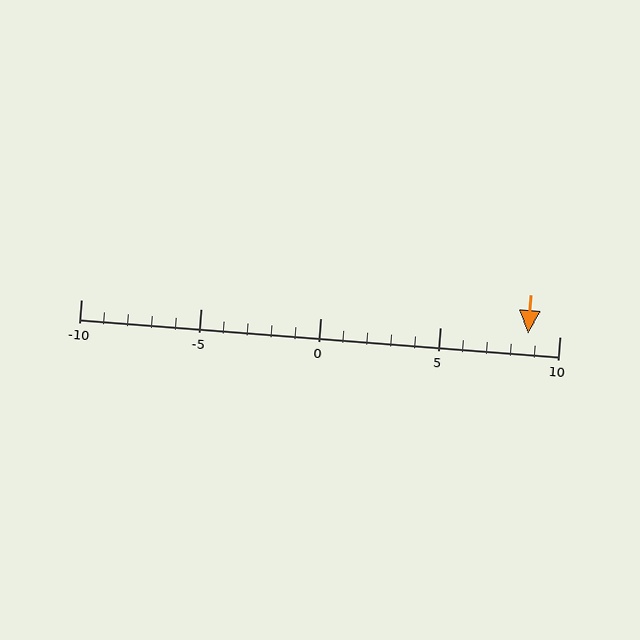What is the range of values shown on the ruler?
The ruler shows values from -10 to 10.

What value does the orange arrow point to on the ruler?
The orange arrow points to approximately 9.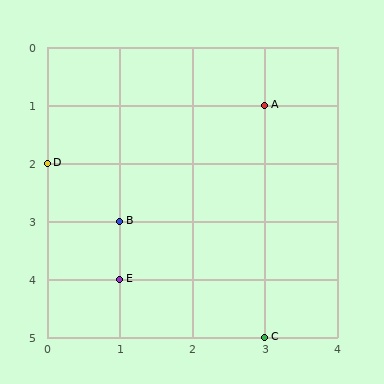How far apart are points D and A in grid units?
Points D and A are 3 columns and 1 row apart (about 3.2 grid units diagonally).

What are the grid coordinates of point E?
Point E is at grid coordinates (1, 4).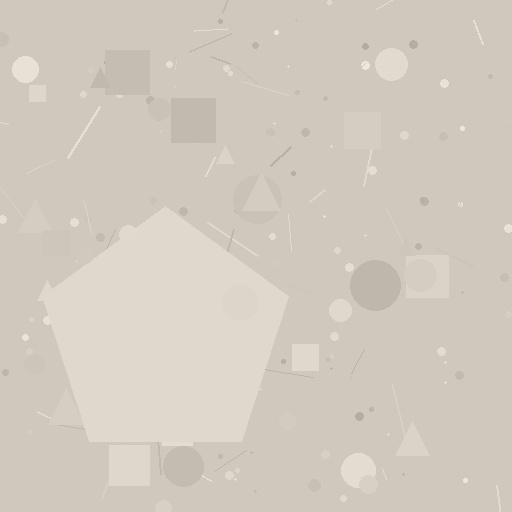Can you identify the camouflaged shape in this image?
The camouflaged shape is a pentagon.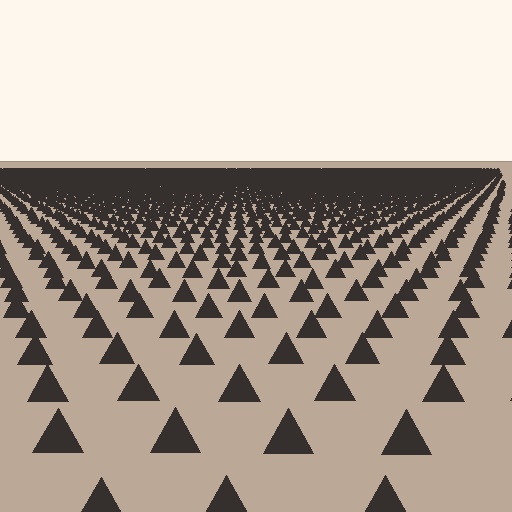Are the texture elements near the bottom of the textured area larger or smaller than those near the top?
Larger. Near the bottom, elements are closer to the viewer and appear at a bigger on-screen size.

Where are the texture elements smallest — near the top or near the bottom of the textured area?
Near the top.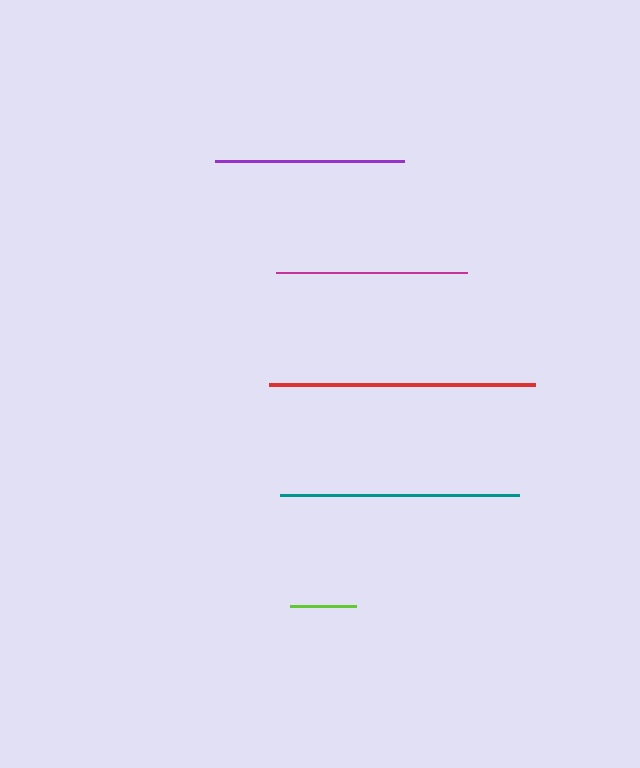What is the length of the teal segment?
The teal segment is approximately 239 pixels long.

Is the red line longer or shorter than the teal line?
The red line is longer than the teal line.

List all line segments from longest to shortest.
From longest to shortest: red, teal, magenta, purple, lime.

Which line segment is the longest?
The red line is the longest at approximately 266 pixels.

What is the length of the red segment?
The red segment is approximately 266 pixels long.